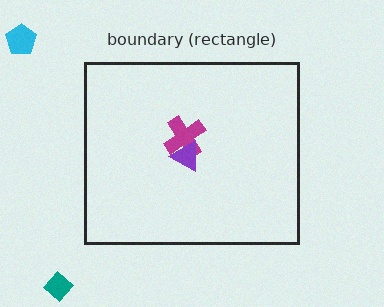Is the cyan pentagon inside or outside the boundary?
Outside.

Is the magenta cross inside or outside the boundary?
Inside.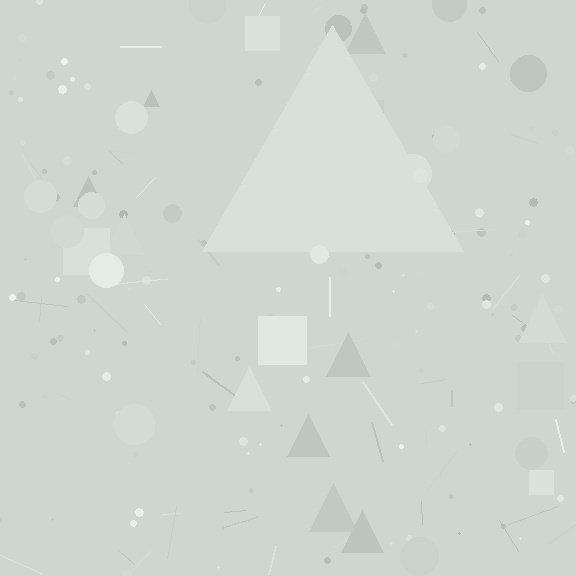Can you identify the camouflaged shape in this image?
The camouflaged shape is a triangle.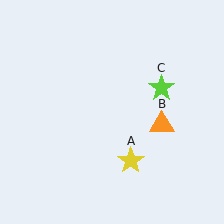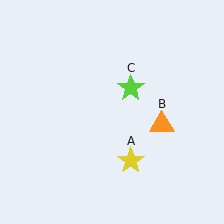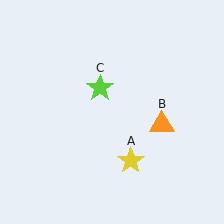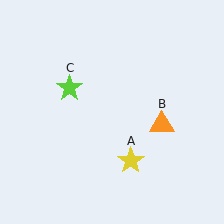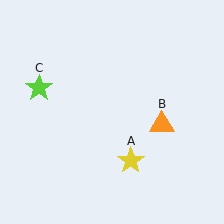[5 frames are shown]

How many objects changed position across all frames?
1 object changed position: lime star (object C).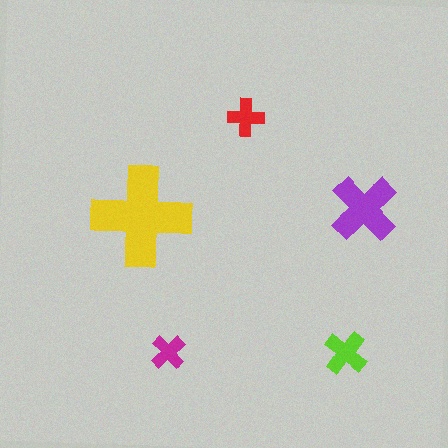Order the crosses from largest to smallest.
the yellow one, the purple one, the lime one, the red one, the magenta one.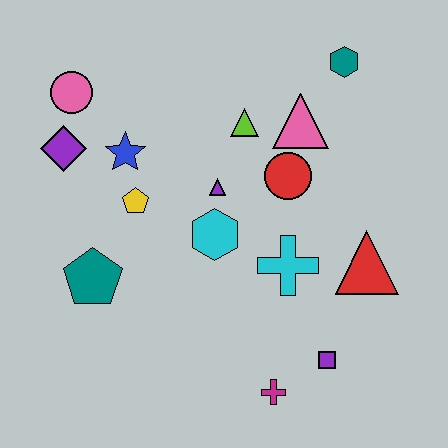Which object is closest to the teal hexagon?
The pink triangle is closest to the teal hexagon.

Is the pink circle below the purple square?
No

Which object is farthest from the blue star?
The purple square is farthest from the blue star.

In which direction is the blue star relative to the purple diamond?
The blue star is to the right of the purple diamond.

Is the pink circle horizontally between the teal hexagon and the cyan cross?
No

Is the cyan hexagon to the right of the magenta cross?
No